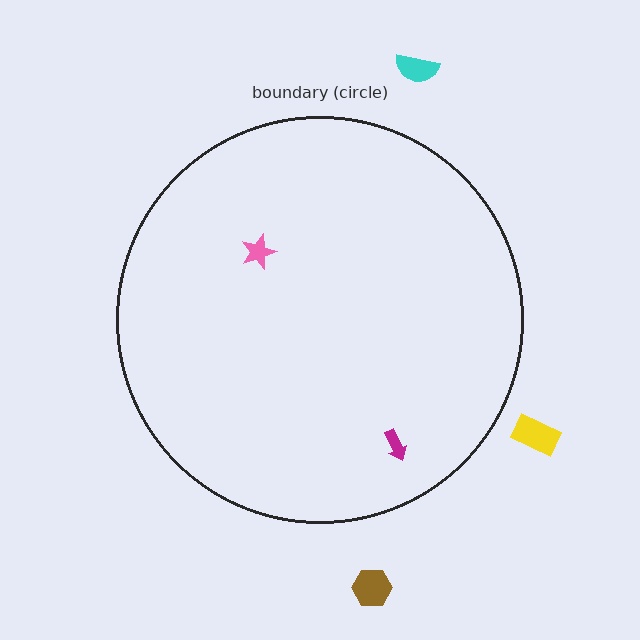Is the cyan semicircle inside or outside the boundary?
Outside.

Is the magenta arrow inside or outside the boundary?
Inside.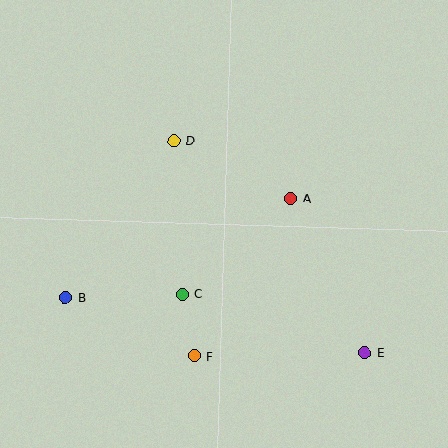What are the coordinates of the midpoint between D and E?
The midpoint between D and E is at (269, 247).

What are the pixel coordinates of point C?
Point C is at (182, 294).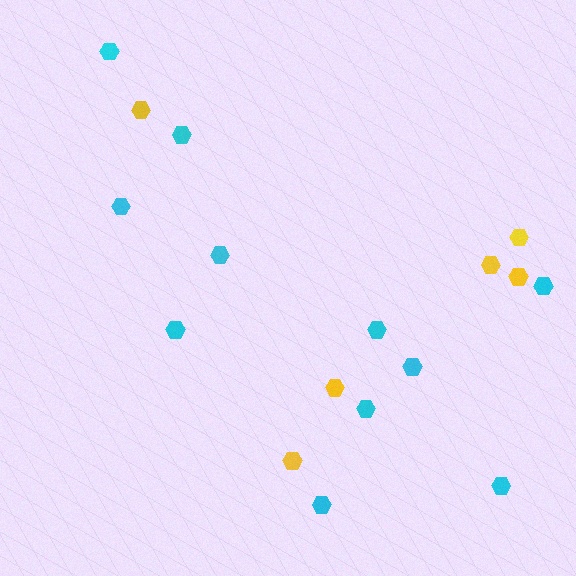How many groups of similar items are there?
There are 2 groups: one group of yellow hexagons (6) and one group of cyan hexagons (11).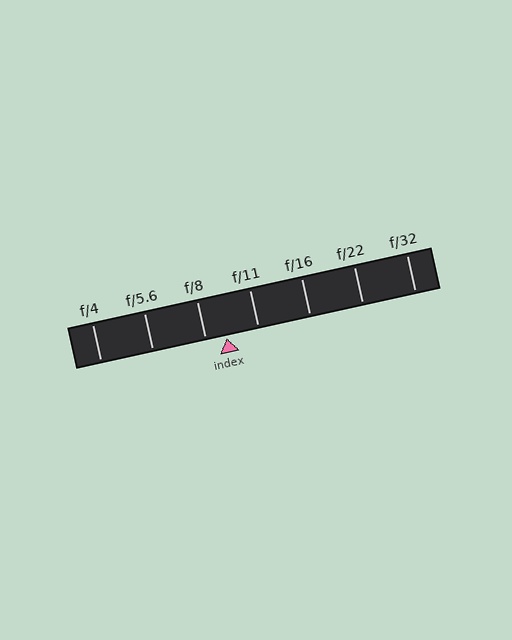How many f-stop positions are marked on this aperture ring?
There are 7 f-stop positions marked.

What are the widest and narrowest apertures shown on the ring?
The widest aperture shown is f/4 and the narrowest is f/32.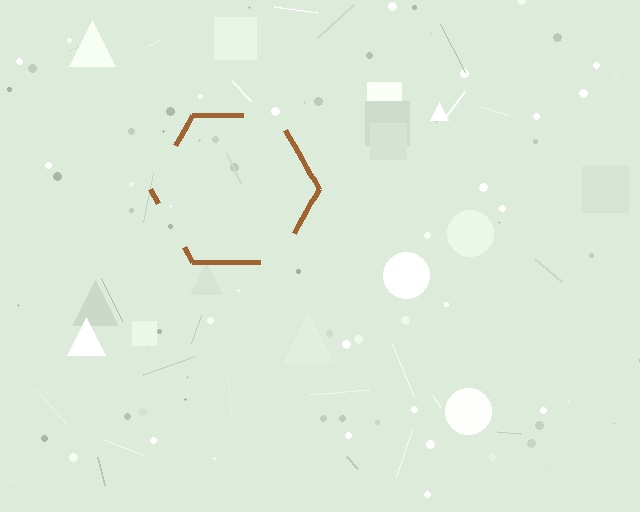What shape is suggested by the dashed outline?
The dashed outline suggests a hexagon.